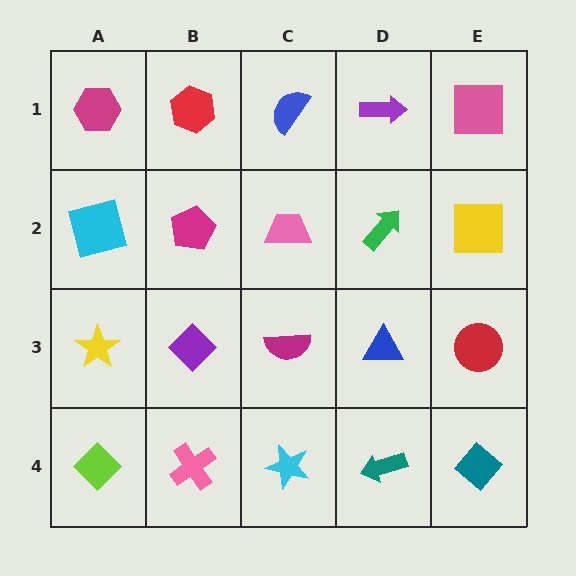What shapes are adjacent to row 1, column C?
A pink trapezoid (row 2, column C), a red hexagon (row 1, column B), a purple arrow (row 1, column D).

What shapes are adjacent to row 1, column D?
A green arrow (row 2, column D), a blue semicircle (row 1, column C), a pink square (row 1, column E).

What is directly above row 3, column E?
A yellow square.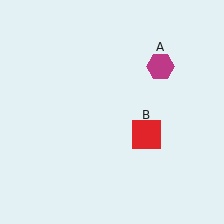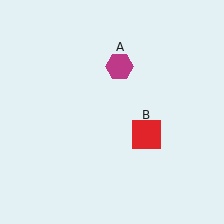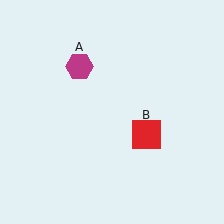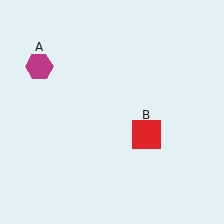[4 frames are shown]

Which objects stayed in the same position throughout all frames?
Red square (object B) remained stationary.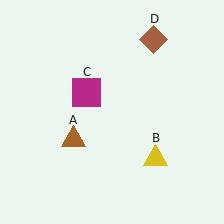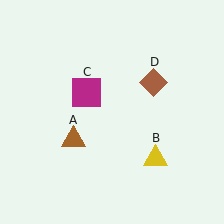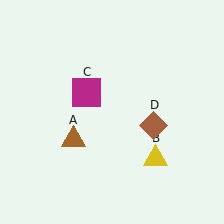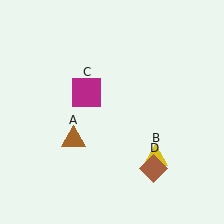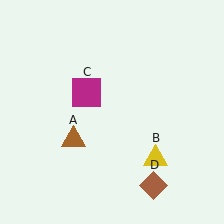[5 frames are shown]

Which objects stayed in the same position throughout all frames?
Brown triangle (object A) and yellow triangle (object B) and magenta square (object C) remained stationary.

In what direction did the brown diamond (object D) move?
The brown diamond (object D) moved down.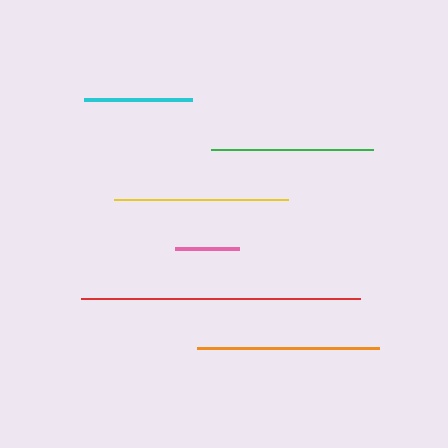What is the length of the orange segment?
The orange segment is approximately 182 pixels long.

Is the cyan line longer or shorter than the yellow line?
The yellow line is longer than the cyan line.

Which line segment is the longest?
The red line is the longest at approximately 279 pixels.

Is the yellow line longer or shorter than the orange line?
The orange line is longer than the yellow line.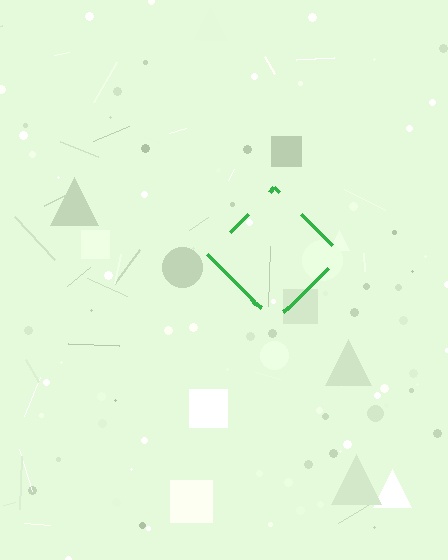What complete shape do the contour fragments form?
The contour fragments form a diamond.